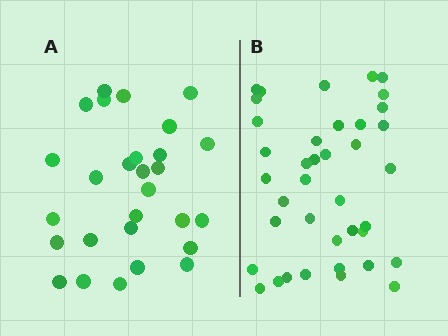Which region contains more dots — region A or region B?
Region B (the right region) has more dots.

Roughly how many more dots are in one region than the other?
Region B has roughly 12 or so more dots than region A.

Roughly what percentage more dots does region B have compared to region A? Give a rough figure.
About 40% more.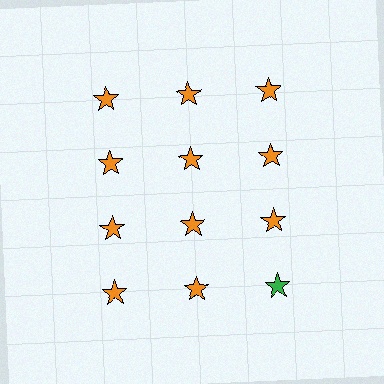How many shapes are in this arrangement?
There are 12 shapes arranged in a grid pattern.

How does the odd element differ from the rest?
It has a different color: green instead of orange.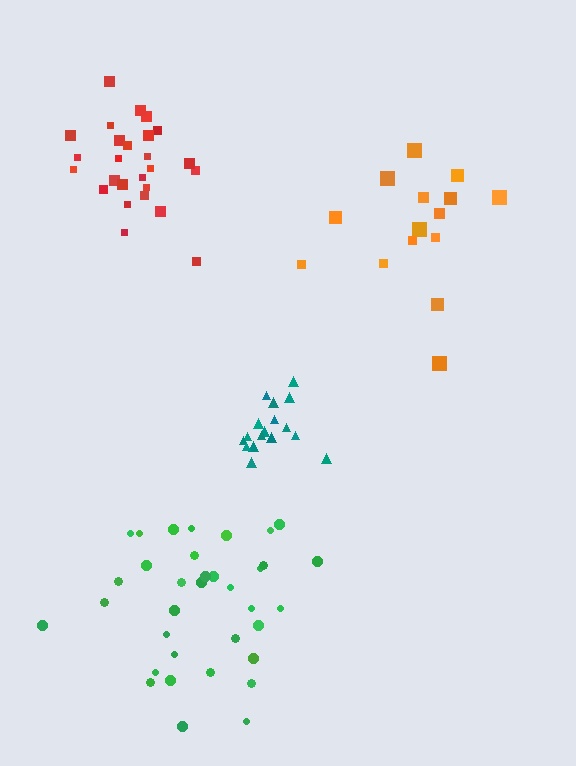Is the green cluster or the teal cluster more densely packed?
Teal.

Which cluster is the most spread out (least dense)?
Orange.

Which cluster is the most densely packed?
Red.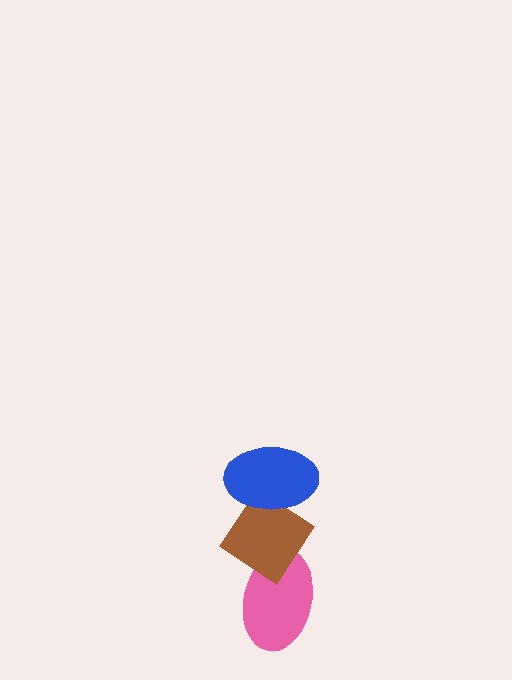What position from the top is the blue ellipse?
The blue ellipse is 1st from the top.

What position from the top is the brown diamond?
The brown diamond is 2nd from the top.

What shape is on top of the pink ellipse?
The brown diamond is on top of the pink ellipse.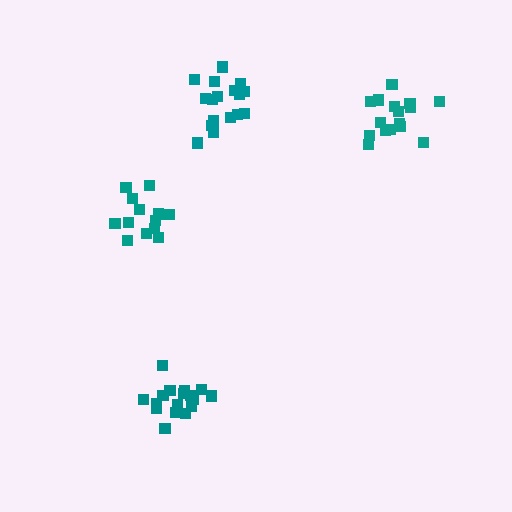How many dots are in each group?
Group 1: 14 dots, Group 2: 17 dots, Group 3: 17 dots, Group 4: 16 dots (64 total).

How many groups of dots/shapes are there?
There are 4 groups.